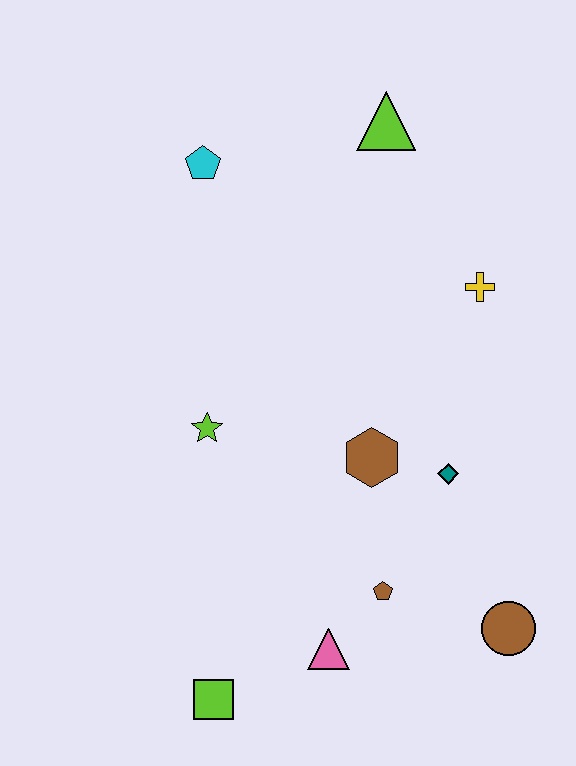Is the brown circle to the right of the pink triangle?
Yes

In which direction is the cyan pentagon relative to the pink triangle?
The cyan pentagon is above the pink triangle.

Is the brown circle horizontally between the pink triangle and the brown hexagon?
No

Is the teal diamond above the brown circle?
Yes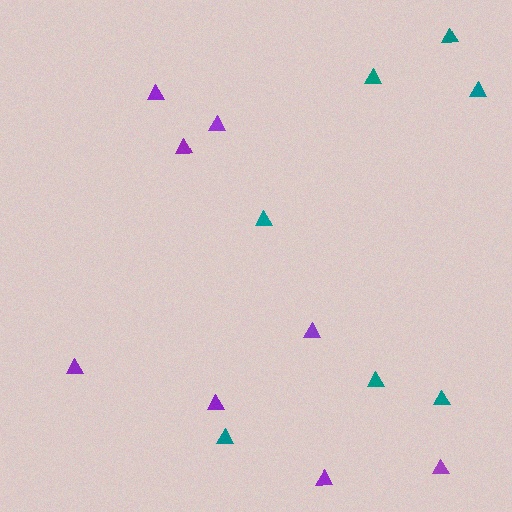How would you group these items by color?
There are 2 groups: one group of teal triangles (7) and one group of purple triangles (8).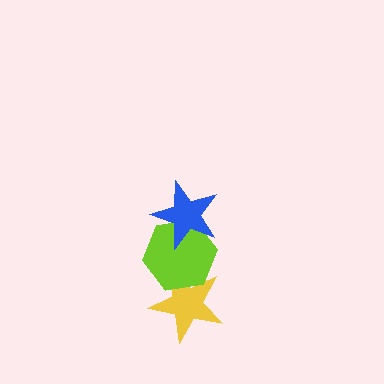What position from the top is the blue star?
The blue star is 1st from the top.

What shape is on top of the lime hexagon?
The blue star is on top of the lime hexagon.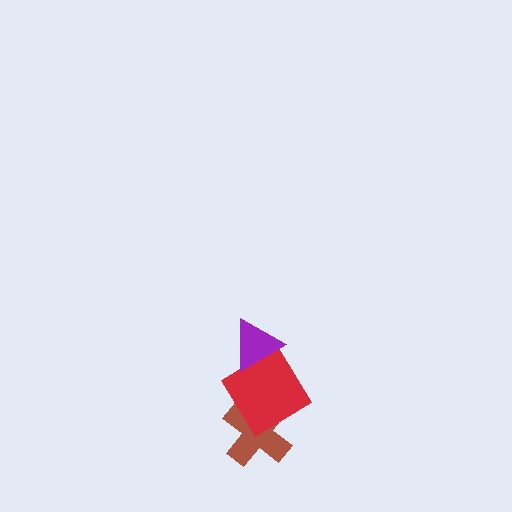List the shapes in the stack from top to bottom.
From top to bottom: the purple triangle, the red diamond, the brown cross.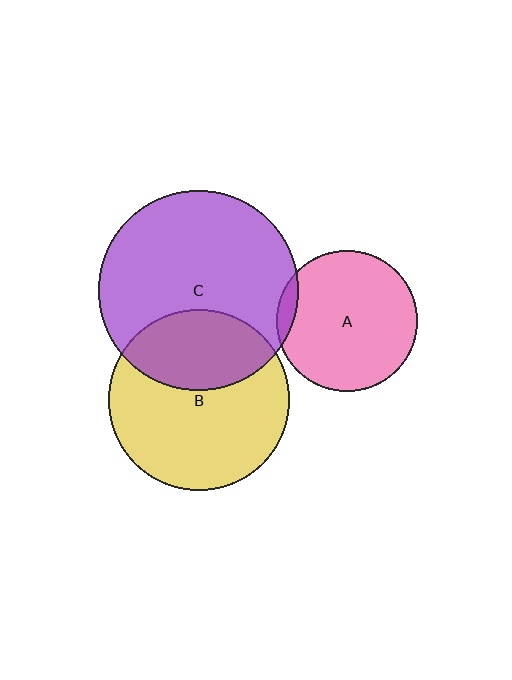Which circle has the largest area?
Circle C (purple).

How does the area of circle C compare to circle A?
Approximately 2.0 times.